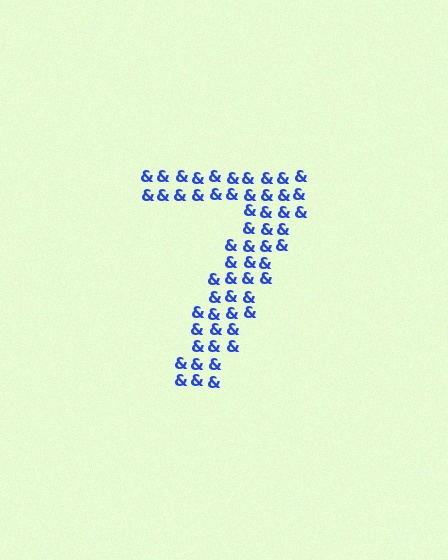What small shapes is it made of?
It is made of small ampersands.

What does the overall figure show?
The overall figure shows the digit 7.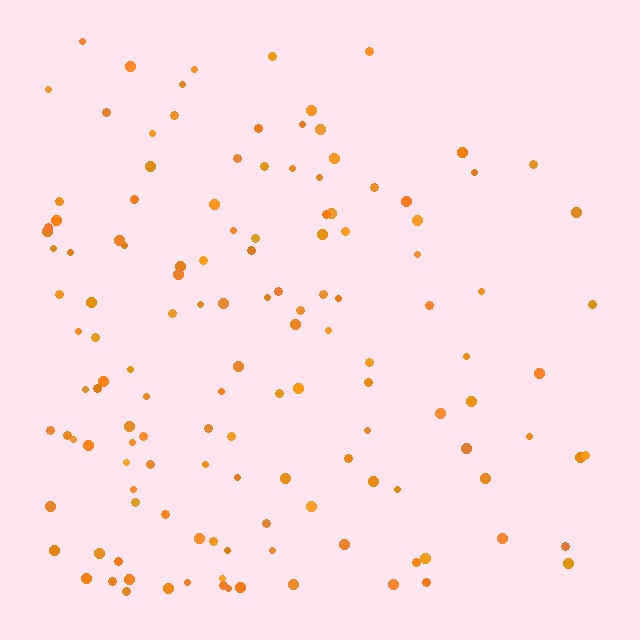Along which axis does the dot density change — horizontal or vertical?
Horizontal.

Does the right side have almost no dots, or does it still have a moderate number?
Still a moderate number, just noticeably fewer than the left.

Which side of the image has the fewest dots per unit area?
The right.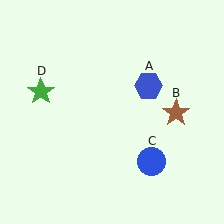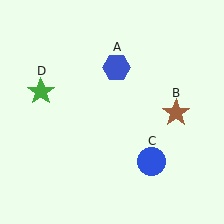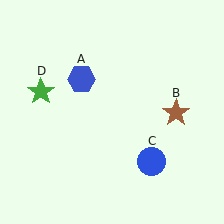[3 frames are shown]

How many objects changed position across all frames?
1 object changed position: blue hexagon (object A).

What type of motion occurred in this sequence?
The blue hexagon (object A) rotated counterclockwise around the center of the scene.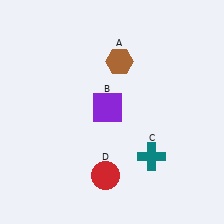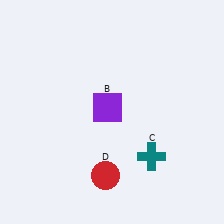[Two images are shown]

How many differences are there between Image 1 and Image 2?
There is 1 difference between the two images.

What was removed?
The brown hexagon (A) was removed in Image 2.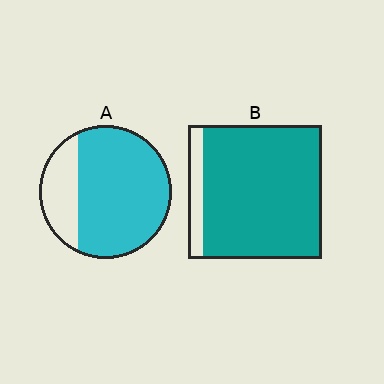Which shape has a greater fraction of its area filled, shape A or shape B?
Shape B.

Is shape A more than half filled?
Yes.